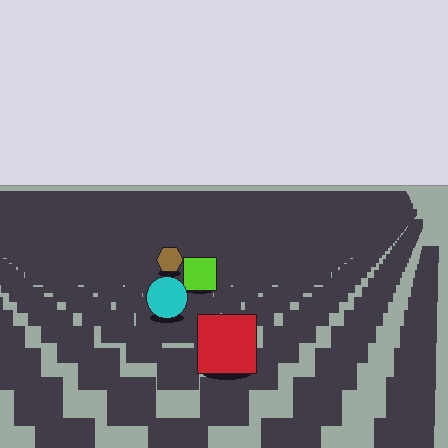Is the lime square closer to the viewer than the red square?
No. The red square is closer — you can tell from the texture gradient: the ground texture is coarser near it.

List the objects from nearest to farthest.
From nearest to farthest: the red square, the cyan circle, the lime square, the brown hexagon.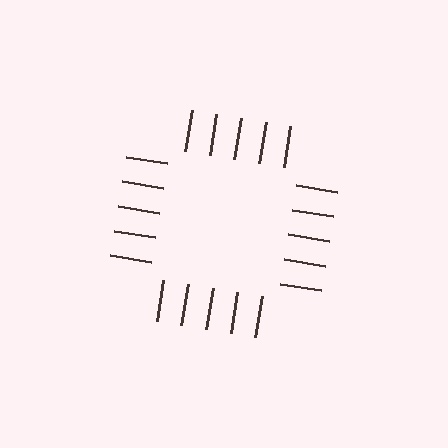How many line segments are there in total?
20 — 5 along each of the 4 edges.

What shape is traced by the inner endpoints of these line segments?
An illusory square — the line segments terminate on its edges but no continuous stroke is drawn.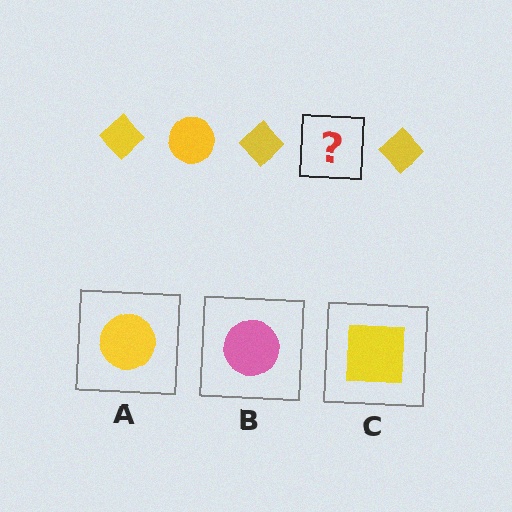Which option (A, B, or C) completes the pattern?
A.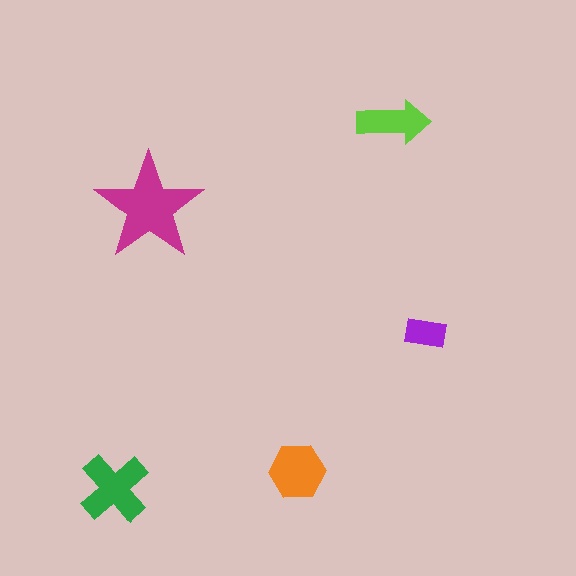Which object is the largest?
The magenta star.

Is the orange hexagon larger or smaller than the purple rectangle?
Larger.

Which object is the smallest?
The purple rectangle.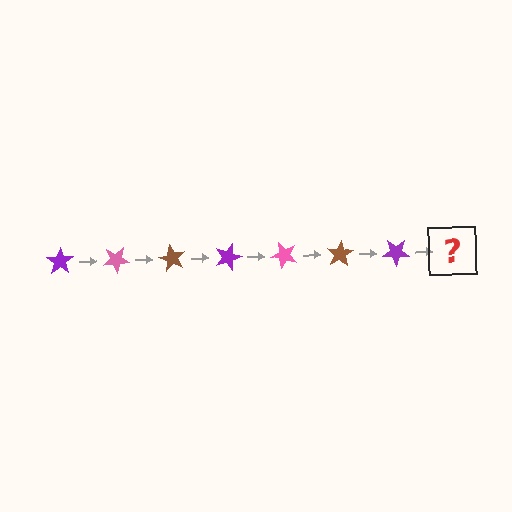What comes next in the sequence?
The next element should be a pink star, rotated 210 degrees from the start.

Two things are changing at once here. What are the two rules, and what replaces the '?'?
The two rules are that it rotates 30 degrees each step and the color cycles through purple, pink, and brown. The '?' should be a pink star, rotated 210 degrees from the start.